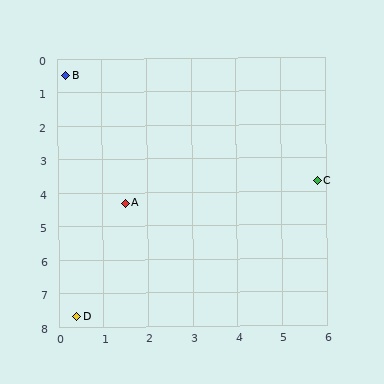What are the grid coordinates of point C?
Point C is at approximately (5.8, 3.7).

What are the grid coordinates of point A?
Point A is at approximately (1.5, 4.3).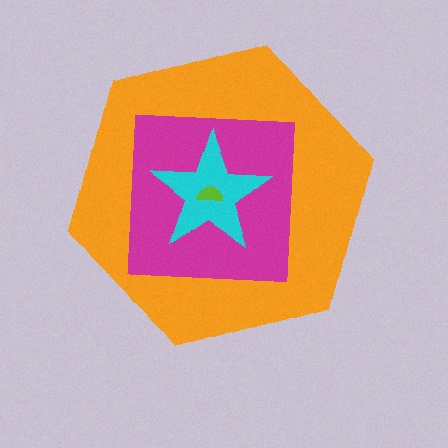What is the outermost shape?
The orange hexagon.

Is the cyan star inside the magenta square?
Yes.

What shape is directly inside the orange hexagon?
The magenta square.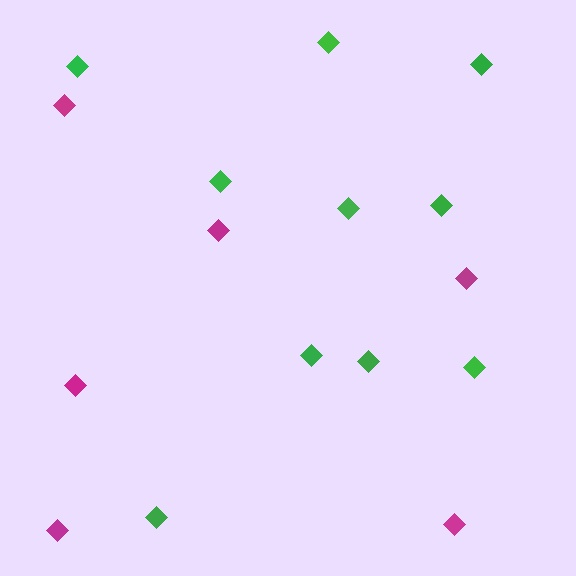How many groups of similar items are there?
There are 2 groups: one group of green diamonds (10) and one group of magenta diamonds (6).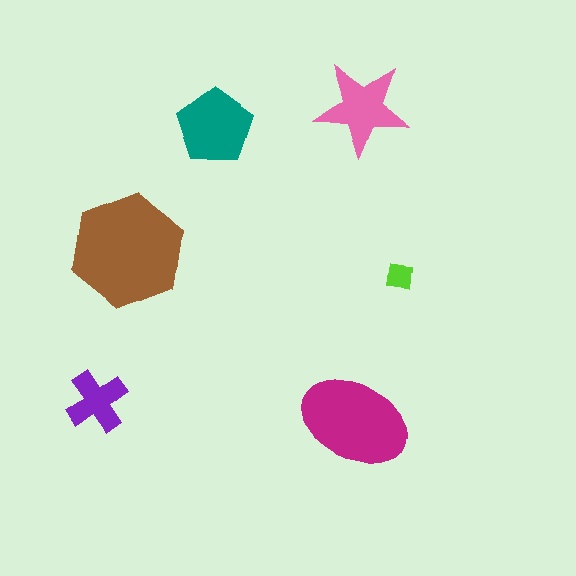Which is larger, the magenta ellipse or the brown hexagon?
The brown hexagon.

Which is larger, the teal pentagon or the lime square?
The teal pentagon.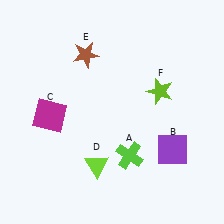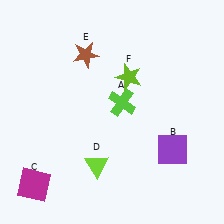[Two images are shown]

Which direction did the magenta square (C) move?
The magenta square (C) moved down.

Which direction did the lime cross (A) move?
The lime cross (A) moved up.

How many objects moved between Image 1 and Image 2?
3 objects moved between the two images.